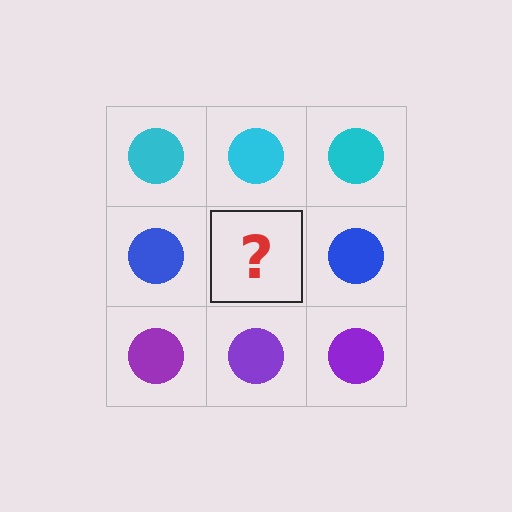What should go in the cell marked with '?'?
The missing cell should contain a blue circle.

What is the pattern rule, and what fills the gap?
The rule is that each row has a consistent color. The gap should be filled with a blue circle.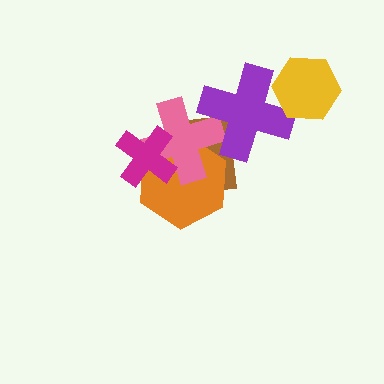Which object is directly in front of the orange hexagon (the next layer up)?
The pink cross is directly in front of the orange hexagon.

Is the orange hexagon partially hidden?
Yes, it is partially covered by another shape.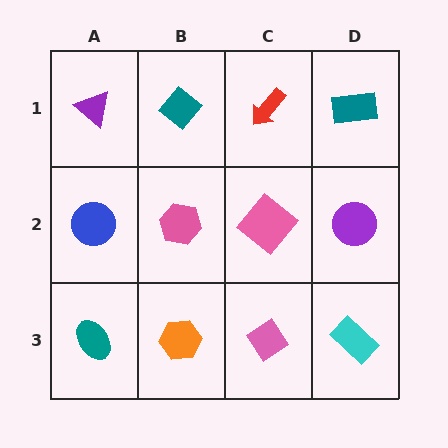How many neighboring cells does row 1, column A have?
2.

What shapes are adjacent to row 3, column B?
A pink hexagon (row 2, column B), a teal ellipse (row 3, column A), a pink diamond (row 3, column C).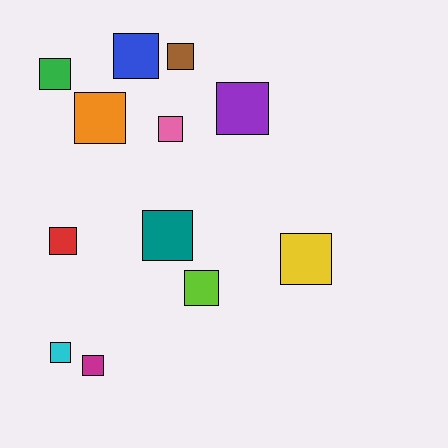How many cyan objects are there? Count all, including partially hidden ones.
There is 1 cyan object.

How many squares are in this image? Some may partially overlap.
There are 12 squares.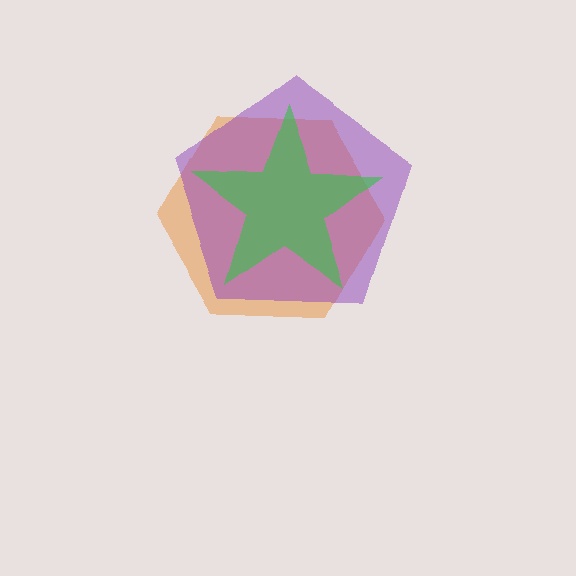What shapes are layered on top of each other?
The layered shapes are: an orange hexagon, a purple pentagon, a green star.